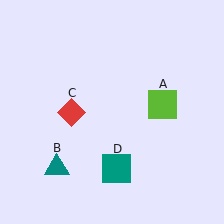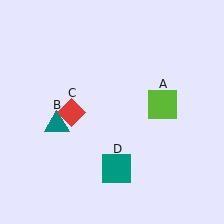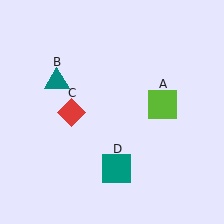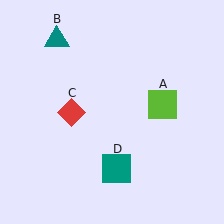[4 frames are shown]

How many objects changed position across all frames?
1 object changed position: teal triangle (object B).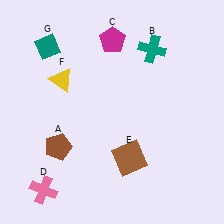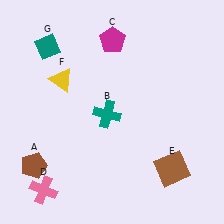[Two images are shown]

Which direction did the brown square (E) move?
The brown square (E) moved right.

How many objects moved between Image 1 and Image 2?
3 objects moved between the two images.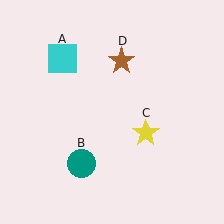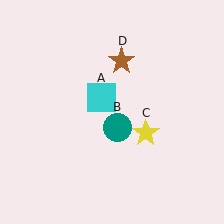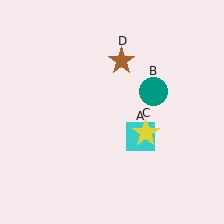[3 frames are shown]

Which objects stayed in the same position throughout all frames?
Yellow star (object C) and brown star (object D) remained stationary.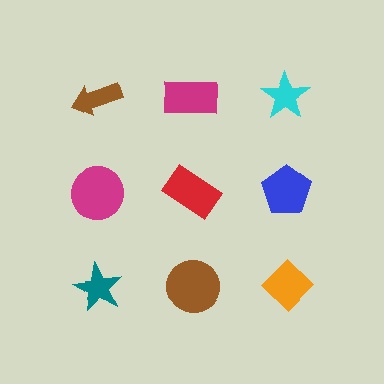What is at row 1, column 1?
A brown arrow.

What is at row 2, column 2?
A red rectangle.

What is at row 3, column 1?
A teal star.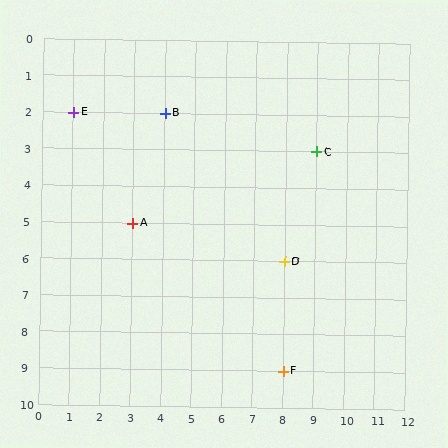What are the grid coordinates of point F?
Point F is at grid coordinates (8, 9).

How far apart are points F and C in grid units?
Points F and C are 1 column and 6 rows apart (about 6.1 grid units diagonally).